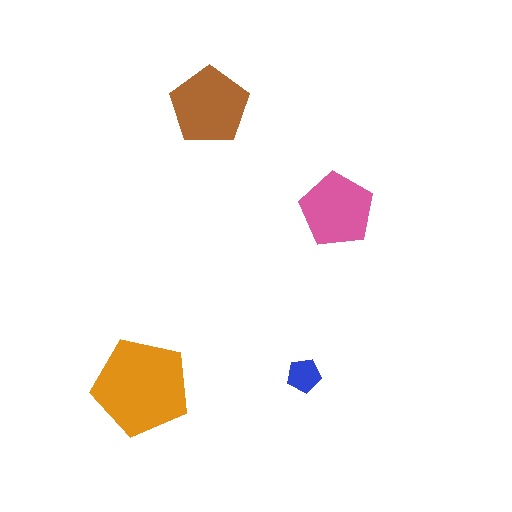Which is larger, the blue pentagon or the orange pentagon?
The orange one.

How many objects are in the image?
There are 4 objects in the image.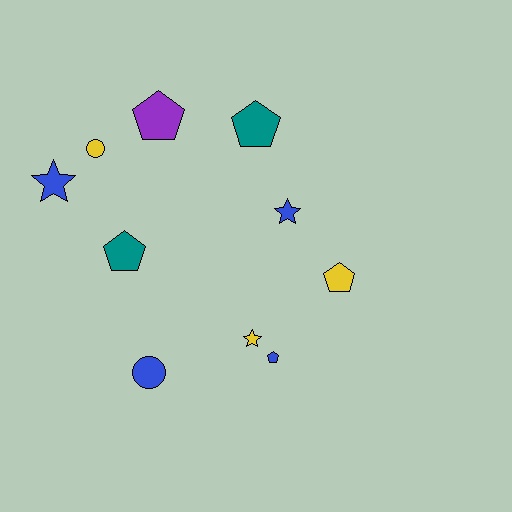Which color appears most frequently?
Blue, with 4 objects.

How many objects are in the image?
There are 10 objects.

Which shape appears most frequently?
Pentagon, with 5 objects.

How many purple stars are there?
There are no purple stars.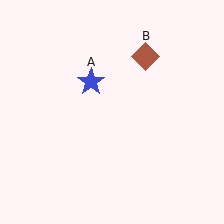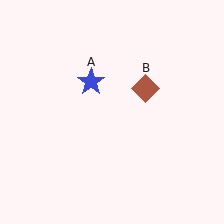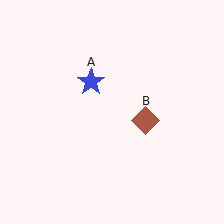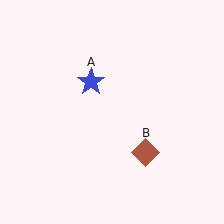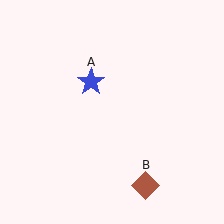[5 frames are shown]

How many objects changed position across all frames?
1 object changed position: brown diamond (object B).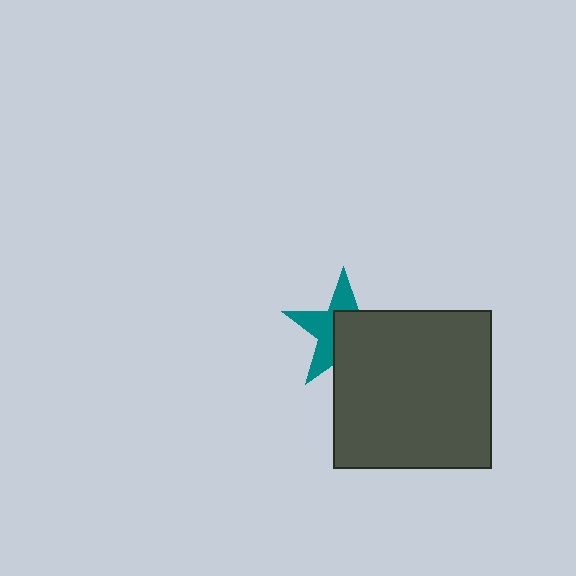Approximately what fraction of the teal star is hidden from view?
Roughly 54% of the teal star is hidden behind the dark gray square.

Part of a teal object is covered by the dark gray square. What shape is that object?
It is a star.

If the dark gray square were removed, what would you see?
You would see the complete teal star.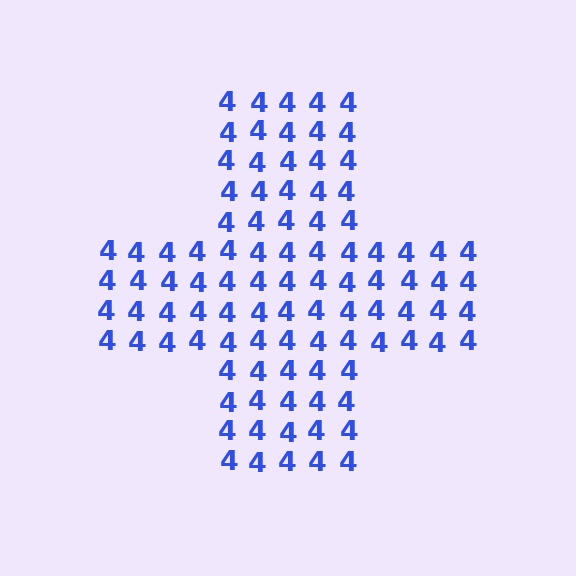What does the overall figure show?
The overall figure shows a cross.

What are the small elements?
The small elements are digit 4's.